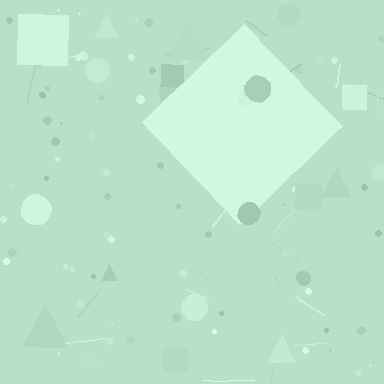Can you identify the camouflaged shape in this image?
The camouflaged shape is a diamond.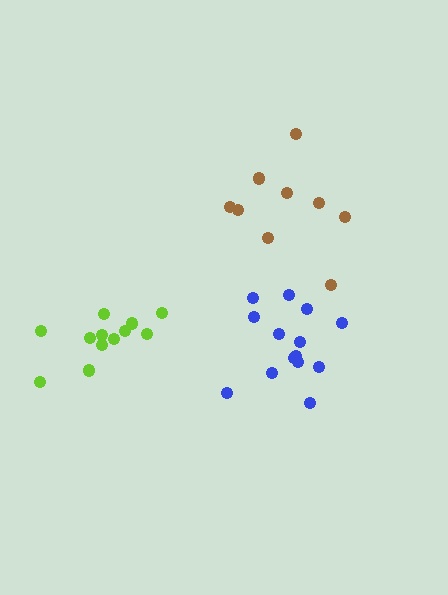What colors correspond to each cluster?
The clusters are colored: brown, lime, blue.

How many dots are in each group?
Group 1: 9 dots, Group 2: 12 dots, Group 3: 14 dots (35 total).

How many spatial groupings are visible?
There are 3 spatial groupings.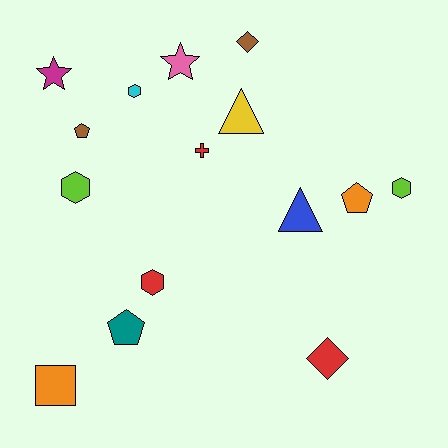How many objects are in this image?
There are 15 objects.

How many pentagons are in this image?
There are 3 pentagons.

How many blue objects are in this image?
There is 1 blue object.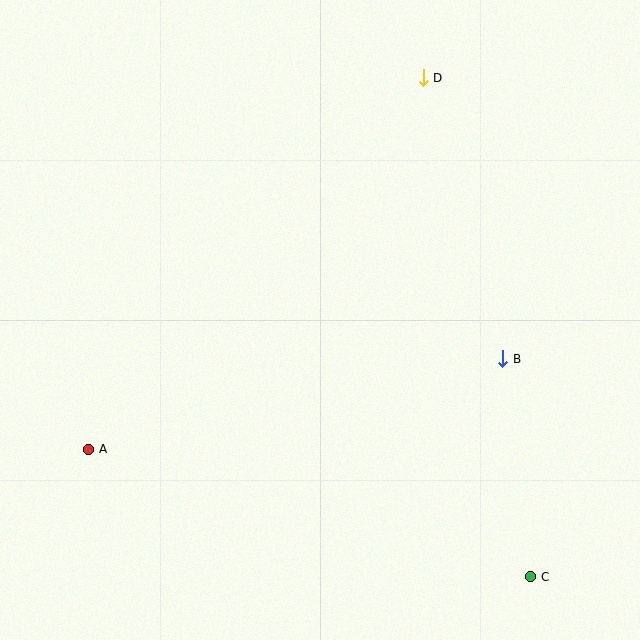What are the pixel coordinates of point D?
Point D is at (423, 78).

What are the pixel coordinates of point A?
Point A is at (89, 449).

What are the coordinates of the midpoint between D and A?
The midpoint between D and A is at (256, 264).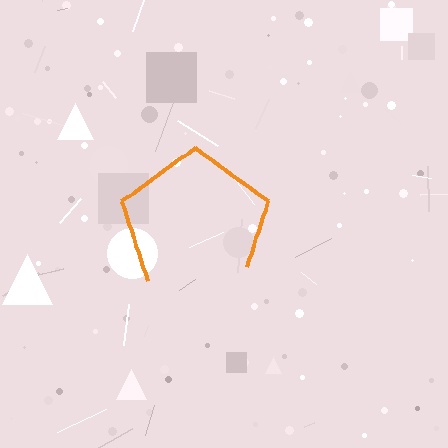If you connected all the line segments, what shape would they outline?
They would outline a pentagon.